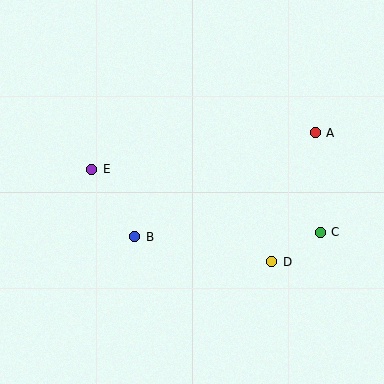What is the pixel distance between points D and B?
The distance between D and B is 139 pixels.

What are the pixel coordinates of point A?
Point A is at (315, 133).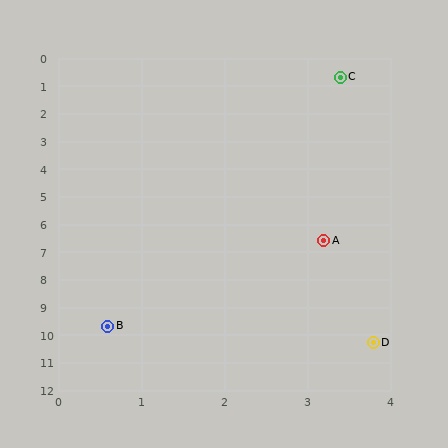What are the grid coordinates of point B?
Point B is at approximately (0.6, 9.7).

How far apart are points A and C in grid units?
Points A and C are about 5.9 grid units apart.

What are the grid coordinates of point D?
Point D is at approximately (3.8, 10.3).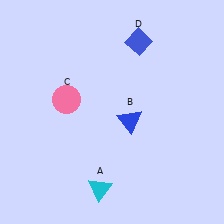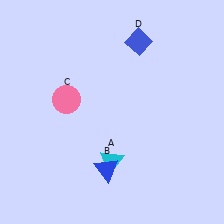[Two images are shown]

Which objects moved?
The objects that moved are: the cyan triangle (A), the blue triangle (B).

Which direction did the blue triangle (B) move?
The blue triangle (B) moved down.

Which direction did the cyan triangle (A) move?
The cyan triangle (A) moved up.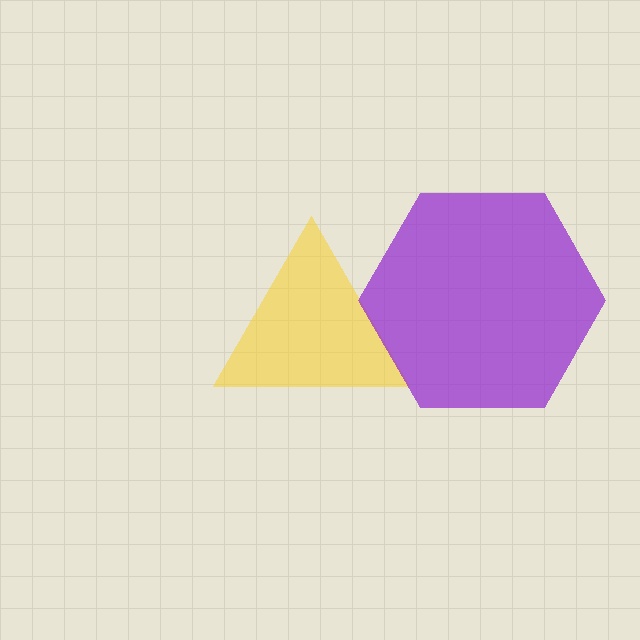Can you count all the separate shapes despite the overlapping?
Yes, there are 2 separate shapes.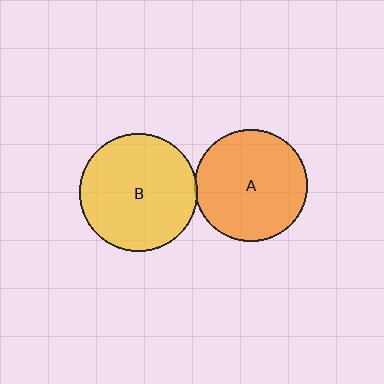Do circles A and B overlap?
Yes.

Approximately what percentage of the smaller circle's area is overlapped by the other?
Approximately 5%.